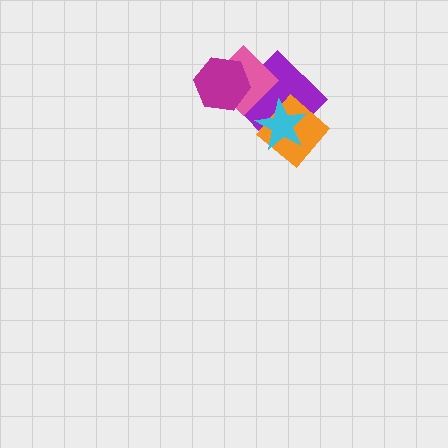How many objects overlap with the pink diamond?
2 objects overlap with the pink diamond.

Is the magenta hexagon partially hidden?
No, no other shape covers it.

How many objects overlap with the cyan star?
2 objects overlap with the cyan star.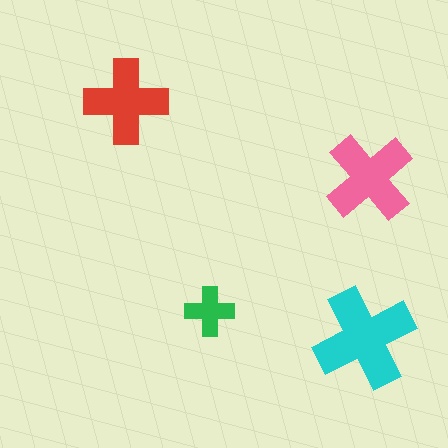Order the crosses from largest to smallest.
the cyan one, the pink one, the red one, the green one.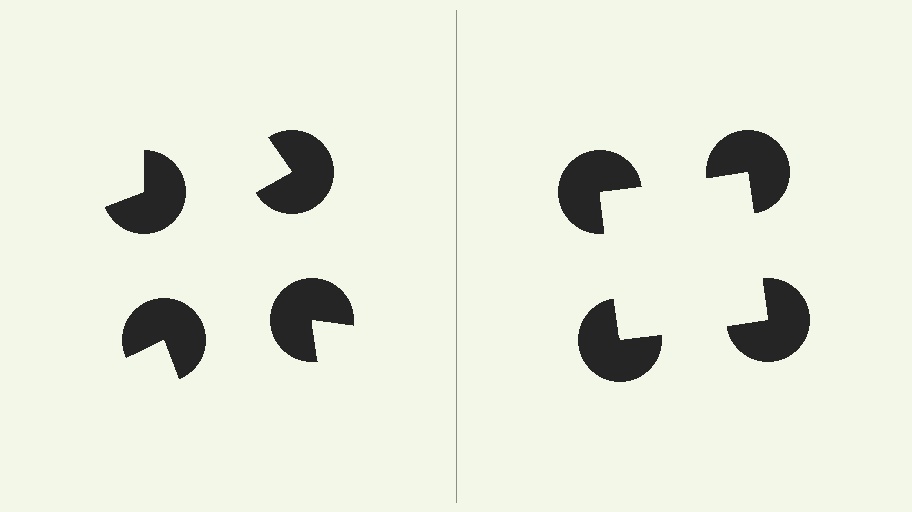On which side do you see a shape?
An illusory square appears on the right side. On the left side the wedge cuts are rotated, so no coherent shape forms.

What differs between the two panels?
The pac-man discs are positioned identically on both sides; only the wedge orientations differ. On the right they align to a square; on the left they are misaligned.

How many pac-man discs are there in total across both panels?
8 — 4 on each side.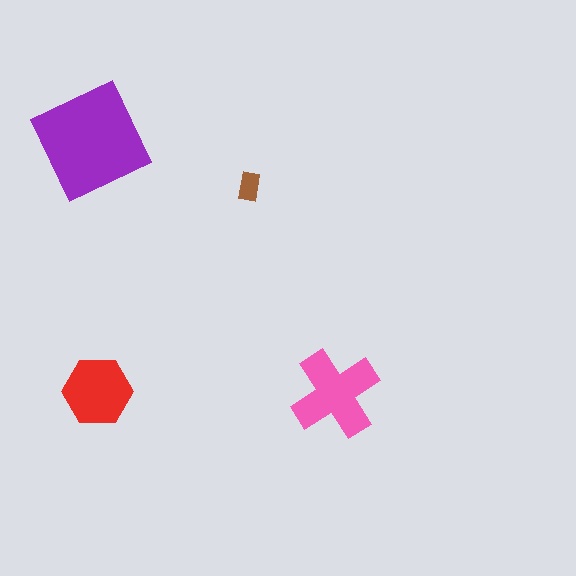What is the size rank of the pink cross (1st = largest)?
2nd.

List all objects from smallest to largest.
The brown rectangle, the red hexagon, the pink cross, the purple diamond.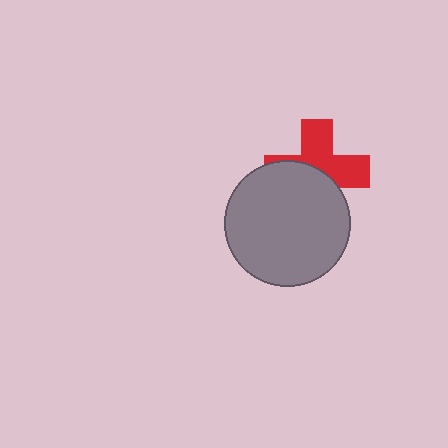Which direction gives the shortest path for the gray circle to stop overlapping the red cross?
Moving down gives the shortest separation.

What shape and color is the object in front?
The object in front is a gray circle.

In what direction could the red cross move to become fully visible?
The red cross could move up. That would shift it out from behind the gray circle entirely.